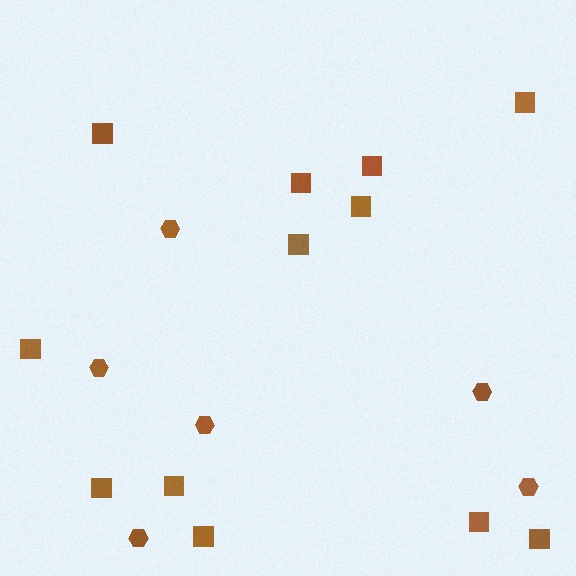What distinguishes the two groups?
There are 2 groups: one group of hexagons (6) and one group of squares (12).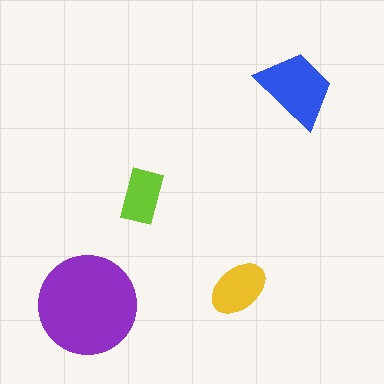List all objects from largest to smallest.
The purple circle, the blue trapezoid, the yellow ellipse, the lime rectangle.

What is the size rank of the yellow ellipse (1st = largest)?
3rd.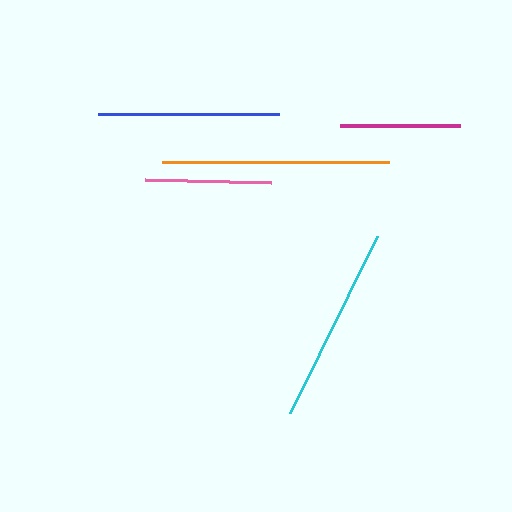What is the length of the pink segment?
The pink segment is approximately 126 pixels long.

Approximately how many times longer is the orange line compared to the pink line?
The orange line is approximately 1.8 times the length of the pink line.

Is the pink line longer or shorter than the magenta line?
The pink line is longer than the magenta line.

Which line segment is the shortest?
The magenta line is the shortest at approximately 120 pixels.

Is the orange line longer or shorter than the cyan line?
The orange line is longer than the cyan line.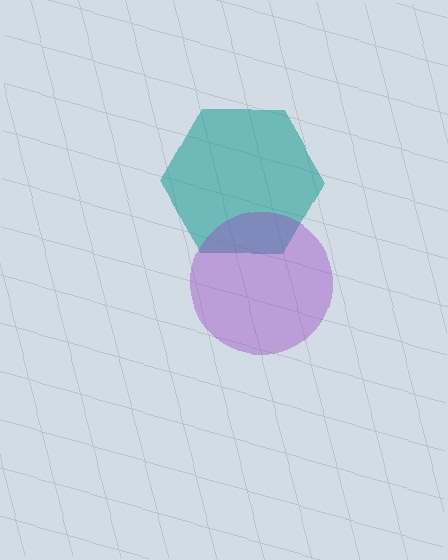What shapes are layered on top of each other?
The layered shapes are: a teal hexagon, a purple circle.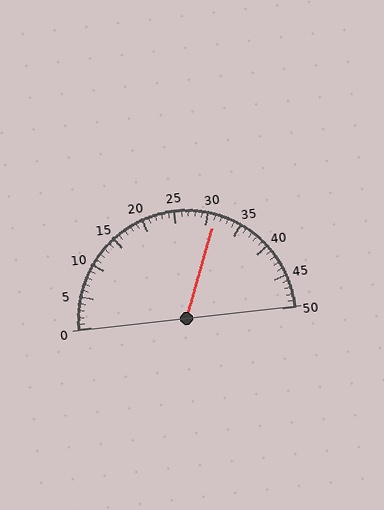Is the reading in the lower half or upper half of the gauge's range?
The reading is in the upper half of the range (0 to 50).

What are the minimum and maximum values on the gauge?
The gauge ranges from 0 to 50.